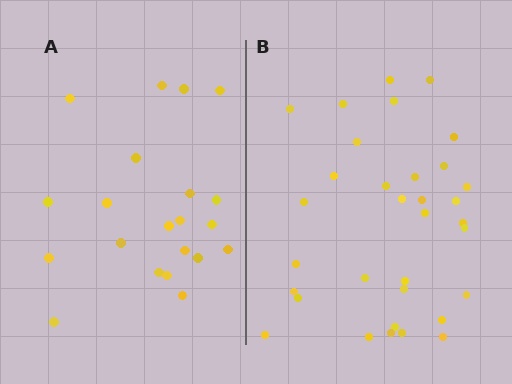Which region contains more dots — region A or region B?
Region B (the right region) has more dots.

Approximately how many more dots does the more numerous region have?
Region B has roughly 12 or so more dots than region A.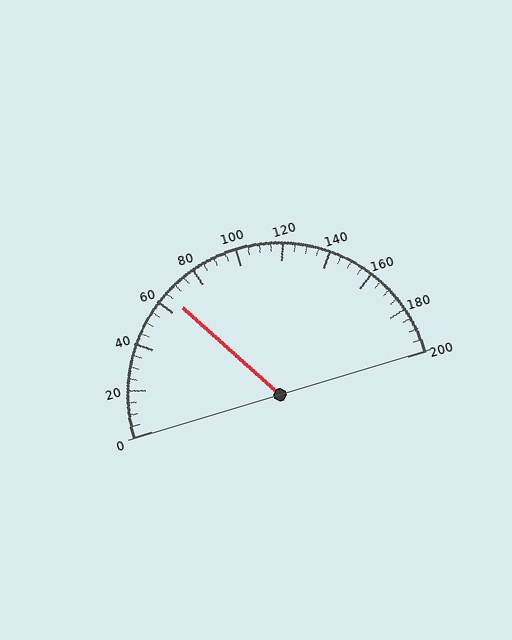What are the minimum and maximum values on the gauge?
The gauge ranges from 0 to 200.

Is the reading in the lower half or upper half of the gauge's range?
The reading is in the lower half of the range (0 to 200).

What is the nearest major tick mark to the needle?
The nearest major tick mark is 60.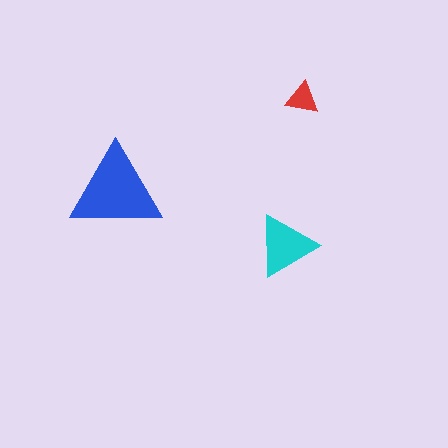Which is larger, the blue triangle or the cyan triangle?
The blue one.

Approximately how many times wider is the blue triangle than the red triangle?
About 2.5 times wider.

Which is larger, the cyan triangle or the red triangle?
The cyan one.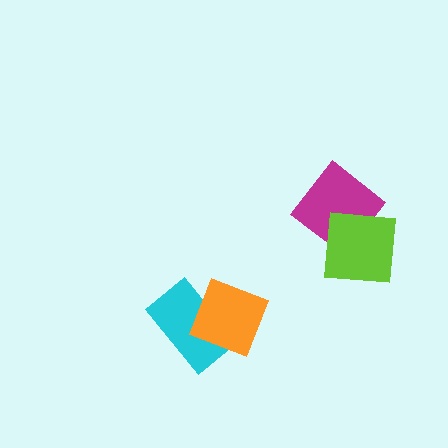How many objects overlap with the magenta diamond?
1 object overlaps with the magenta diamond.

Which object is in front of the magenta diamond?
The lime square is in front of the magenta diamond.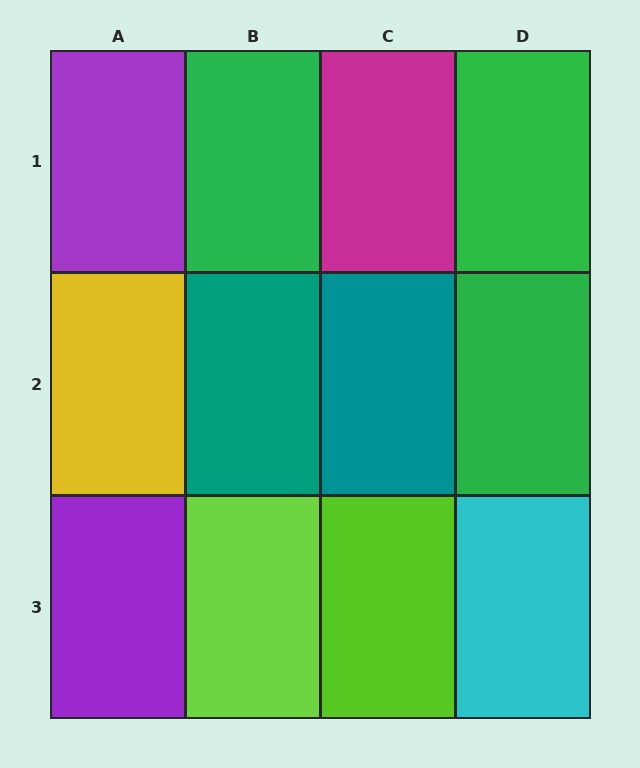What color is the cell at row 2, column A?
Yellow.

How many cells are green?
3 cells are green.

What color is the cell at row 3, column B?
Lime.